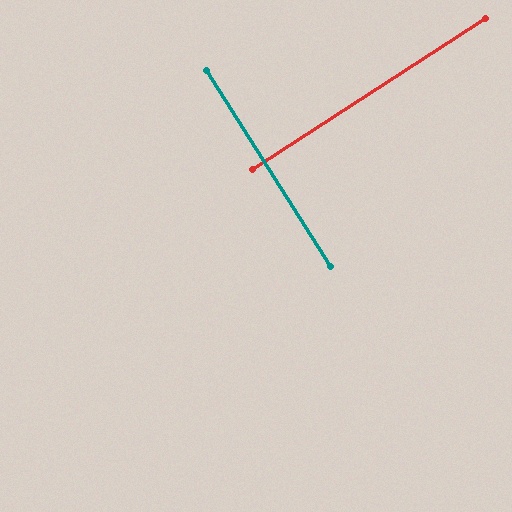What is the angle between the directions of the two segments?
Approximately 89 degrees.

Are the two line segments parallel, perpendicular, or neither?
Perpendicular — they meet at approximately 89°.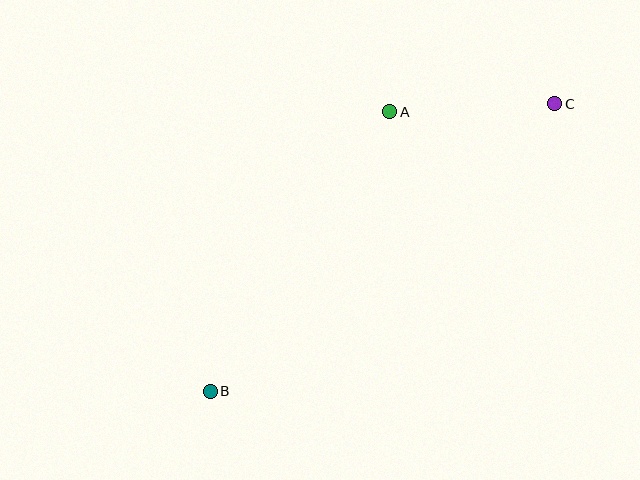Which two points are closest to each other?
Points A and C are closest to each other.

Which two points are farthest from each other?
Points B and C are farthest from each other.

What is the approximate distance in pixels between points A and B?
The distance between A and B is approximately 332 pixels.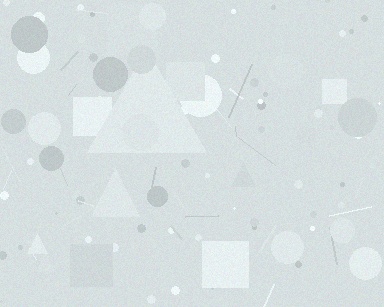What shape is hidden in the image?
A triangle is hidden in the image.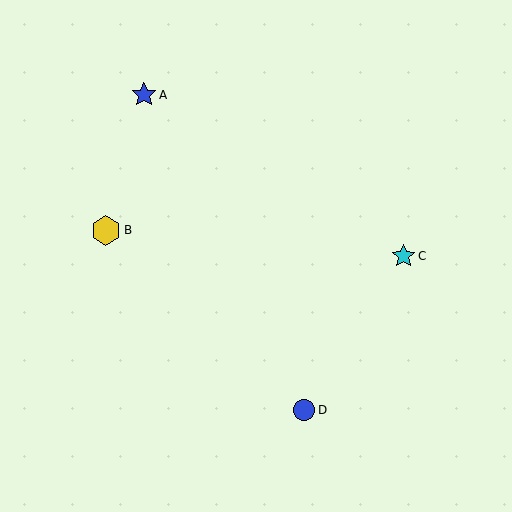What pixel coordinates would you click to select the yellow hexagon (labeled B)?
Click at (106, 230) to select the yellow hexagon B.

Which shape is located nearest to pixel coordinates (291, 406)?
The blue circle (labeled D) at (304, 410) is nearest to that location.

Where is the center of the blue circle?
The center of the blue circle is at (304, 410).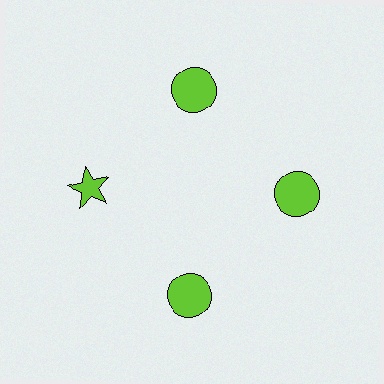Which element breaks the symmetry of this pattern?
The lime star at roughly the 9 o'clock position breaks the symmetry. All other shapes are lime circles.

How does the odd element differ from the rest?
It has a different shape: star instead of circle.